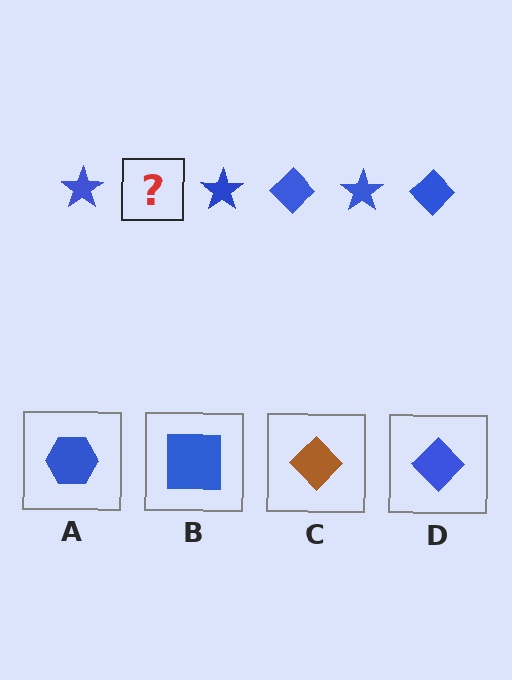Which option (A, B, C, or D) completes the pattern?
D.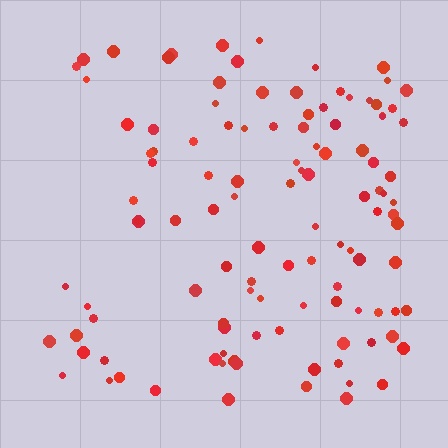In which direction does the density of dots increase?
From left to right, with the right side densest.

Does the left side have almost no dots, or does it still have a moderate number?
Still a moderate number, just noticeably fewer than the right.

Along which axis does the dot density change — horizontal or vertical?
Horizontal.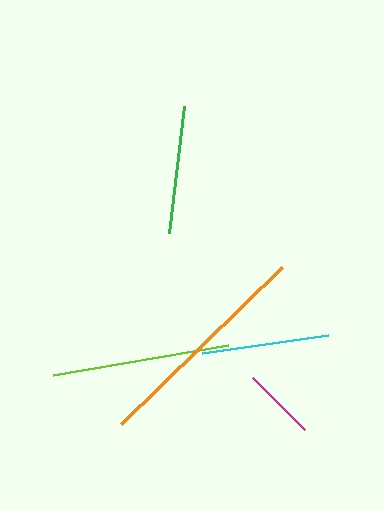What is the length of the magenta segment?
The magenta segment is approximately 73 pixels long.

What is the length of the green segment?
The green segment is approximately 128 pixels long.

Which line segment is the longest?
The orange line is the longest at approximately 224 pixels.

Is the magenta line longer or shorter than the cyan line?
The cyan line is longer than the magenta line.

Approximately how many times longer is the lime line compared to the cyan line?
The lime line is approximately 1.4 times the length of the cyan line.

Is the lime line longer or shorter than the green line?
The lime line is longer than the green line.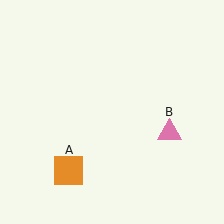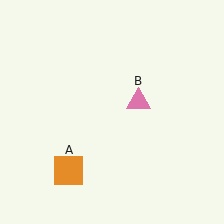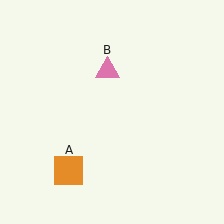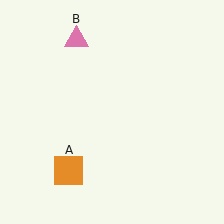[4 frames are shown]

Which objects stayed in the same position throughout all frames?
Orange square (object A) remained stationary.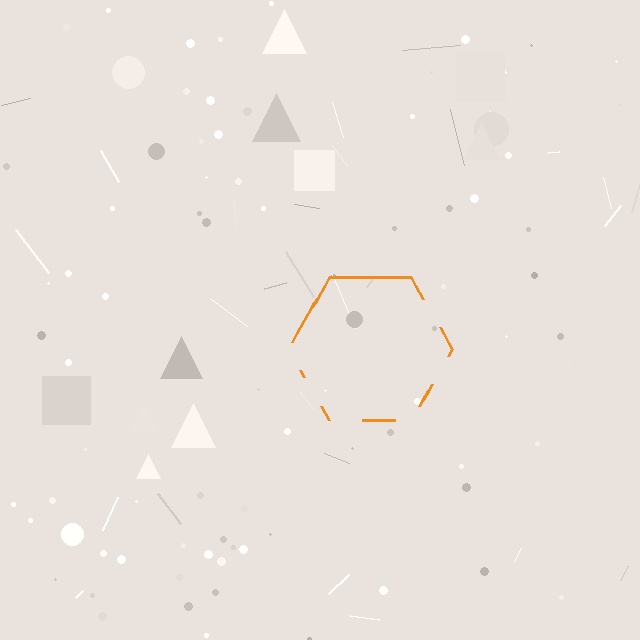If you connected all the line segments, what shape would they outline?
They would outline a hexagon.